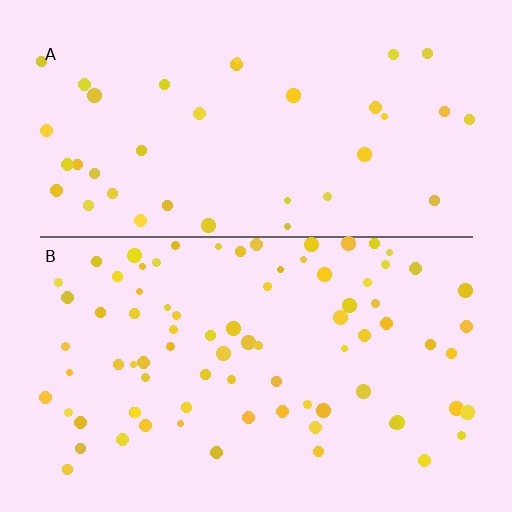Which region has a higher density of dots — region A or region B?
B (the bottom).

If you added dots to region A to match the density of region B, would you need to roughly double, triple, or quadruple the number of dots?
Approximately double.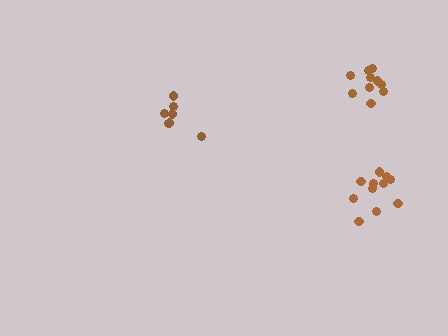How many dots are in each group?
Group 1: 11 dots, Group 2: 10 dots, Group 3: 7 dots (28 total).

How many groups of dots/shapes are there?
There are 3 groups.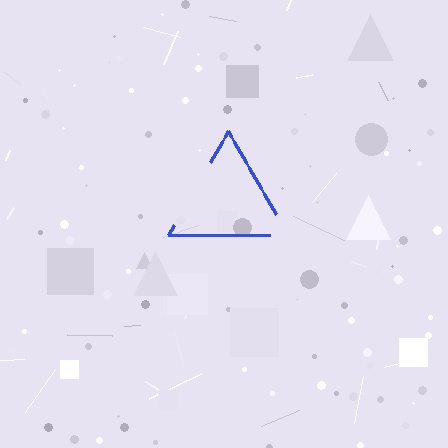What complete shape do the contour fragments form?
The contour fragments form a triangle.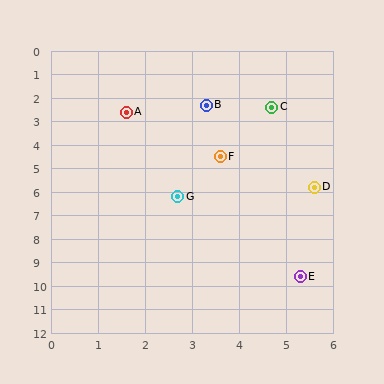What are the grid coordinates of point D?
Point D is at approximately (5.6, 5.8).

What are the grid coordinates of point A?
Point A is at approximately (1.6, 2.6).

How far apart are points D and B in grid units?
Points D and B are about 4.2 grid units apart.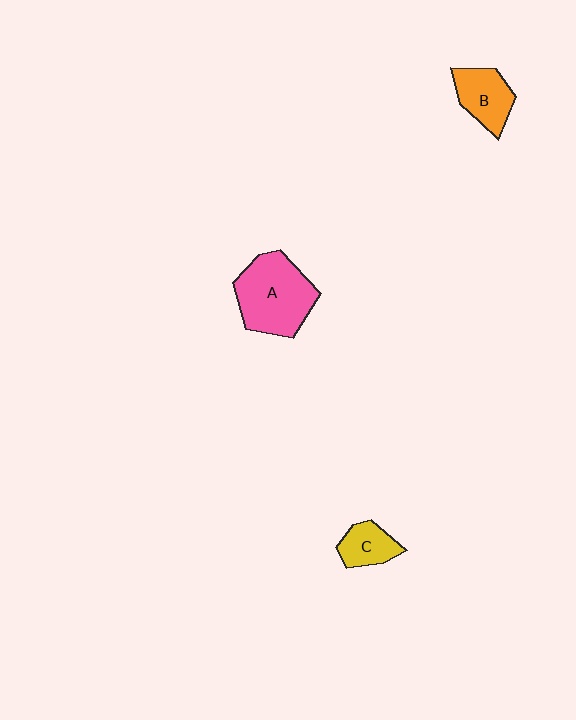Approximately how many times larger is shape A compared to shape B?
Approximately 1.8 times.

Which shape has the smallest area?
Shape C (yellow).